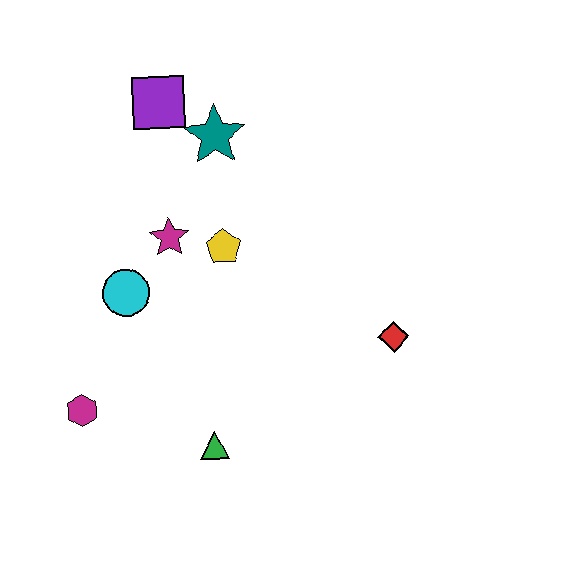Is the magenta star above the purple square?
No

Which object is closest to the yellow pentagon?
The magenta star is closest to the yellow pentagon.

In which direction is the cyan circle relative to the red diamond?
The cyan circle is to the left of the red diamond.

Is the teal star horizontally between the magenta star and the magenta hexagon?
No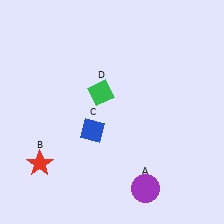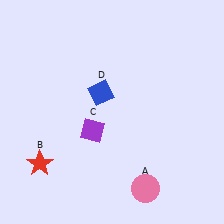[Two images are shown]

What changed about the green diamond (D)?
In Image 1, D is green. In Image 2, it changed to blue.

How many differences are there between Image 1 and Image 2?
There are 3 differences between the two images.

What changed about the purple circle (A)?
In Image 1, A is purple. In Image 2, it changed to pink.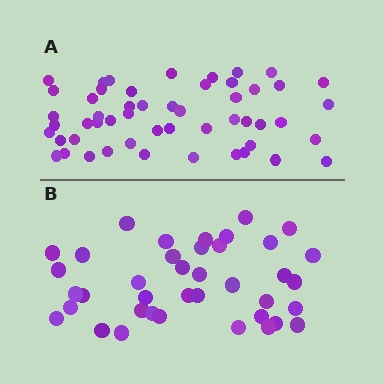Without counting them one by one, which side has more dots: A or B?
Region A (the top region) has more dots.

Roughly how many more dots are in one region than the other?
Region A has approximately 15 more dots than region B.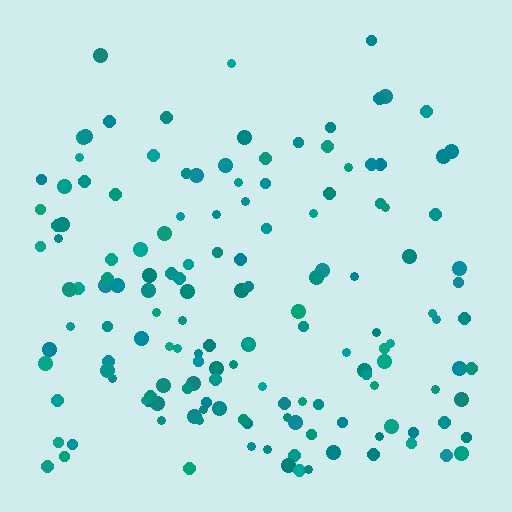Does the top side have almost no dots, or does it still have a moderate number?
Still a moderate number, just noticeably fewer than the bottom.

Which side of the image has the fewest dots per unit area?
The top.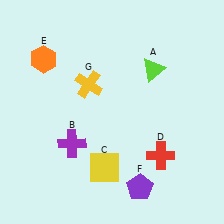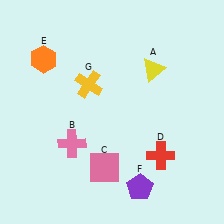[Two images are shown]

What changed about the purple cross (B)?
In Image 1, B is purple. In Image 2, it changed to pink.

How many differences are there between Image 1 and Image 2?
There are 3 differences between the two images.